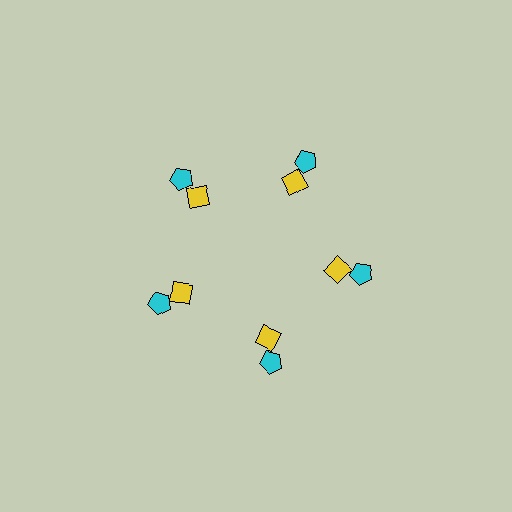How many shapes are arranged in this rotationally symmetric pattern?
There are 10 shapes, arranged in 5 groups of 2.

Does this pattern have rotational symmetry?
Yes, this pattern has 5-fold rotational symmetry. It looks the same after rotating 72 degrees around the center.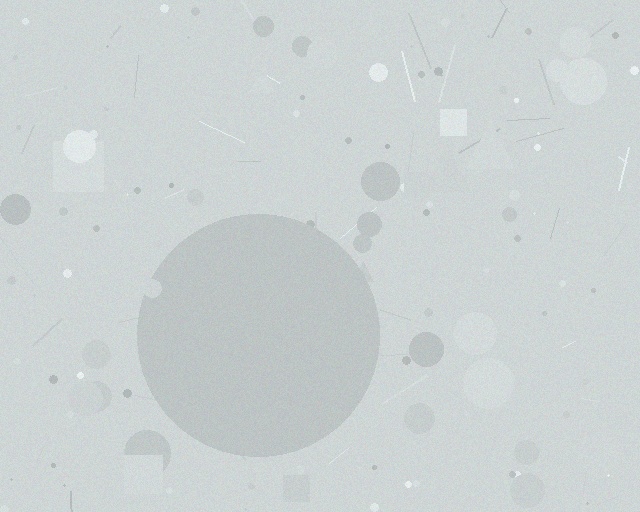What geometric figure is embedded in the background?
A circle is embedded in the background.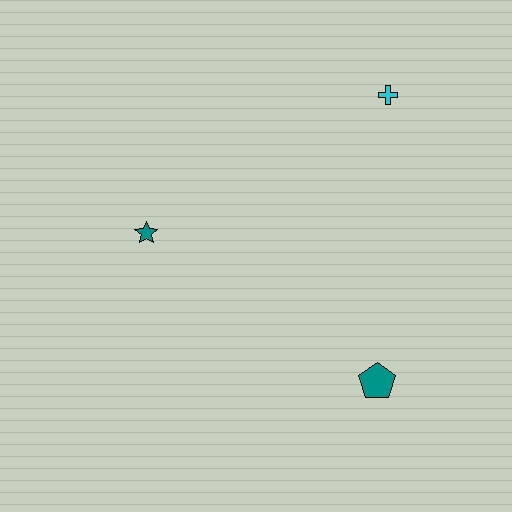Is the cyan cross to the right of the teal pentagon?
Yes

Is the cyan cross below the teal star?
No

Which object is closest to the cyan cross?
The teal star is closest to the cyan cross.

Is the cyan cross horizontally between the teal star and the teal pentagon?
No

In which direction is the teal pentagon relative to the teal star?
The teal pentagon is to the right of the teal star.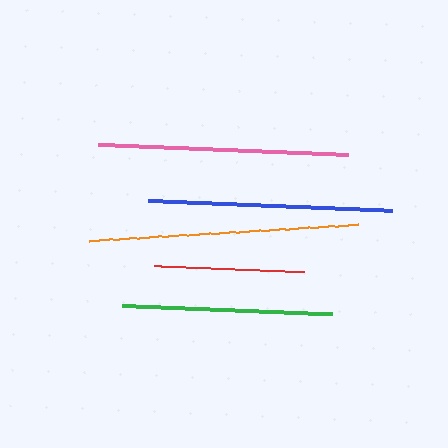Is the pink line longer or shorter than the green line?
The pink line is longer than the green line.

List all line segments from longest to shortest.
From longest to shortest: orange, pink, blue, green, red.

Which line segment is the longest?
The orange line is the longest at approximately 269 pixels.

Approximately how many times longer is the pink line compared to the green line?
The pink line is approximately 1.2 times the length of the green line.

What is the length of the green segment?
The green segment is approximately 211 pixels long.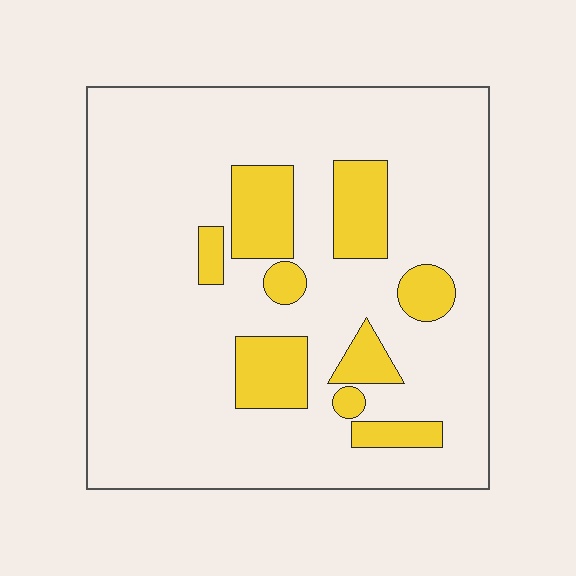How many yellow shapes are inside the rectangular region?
9.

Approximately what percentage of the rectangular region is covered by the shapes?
Approximately 15%.